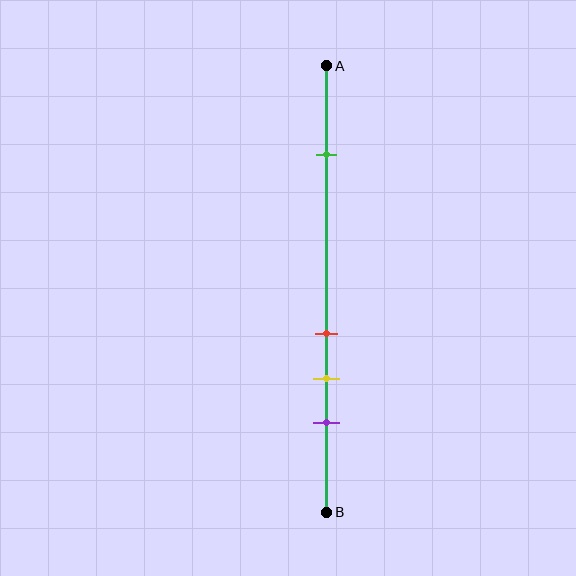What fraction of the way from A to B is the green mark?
The green mark is approximately 20% (0.2) of the way from A to B.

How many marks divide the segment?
There are 4 marks dividing the segment.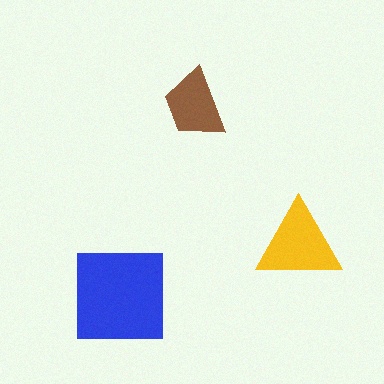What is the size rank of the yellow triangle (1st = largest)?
2nd.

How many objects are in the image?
There are 3 objects in the image.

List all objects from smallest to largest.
The brown trapezoid, the yellow triangle, the blue square.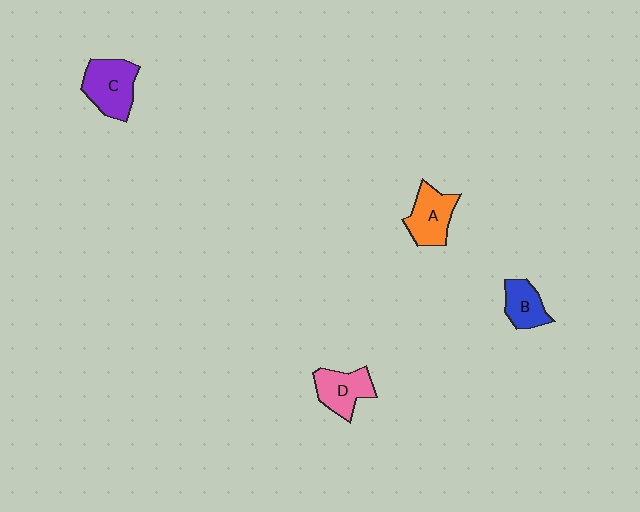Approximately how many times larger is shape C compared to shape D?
Approximately 1.2 times.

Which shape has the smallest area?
Shape B (blue).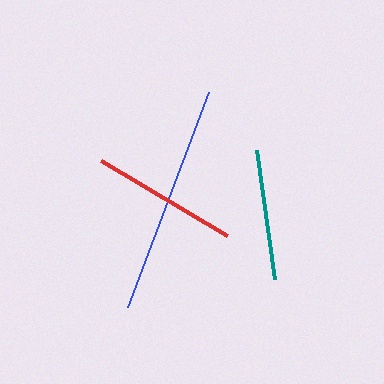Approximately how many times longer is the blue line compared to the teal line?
The blue line is approximately 1.8 times the length of the teal line.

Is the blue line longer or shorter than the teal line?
The blue line is longer than the teal line.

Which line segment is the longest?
The blue line is the longest at approximately 230 pixels.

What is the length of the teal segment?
The teal segment is approximately 130 pixels long.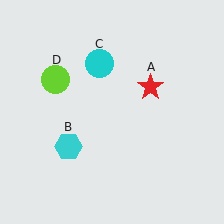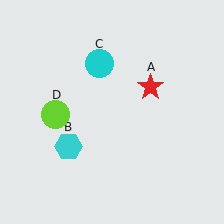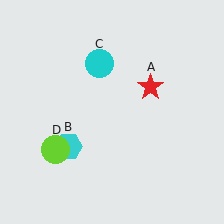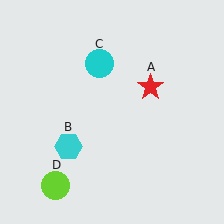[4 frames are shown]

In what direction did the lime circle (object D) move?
The lime circle (object D) moved down.